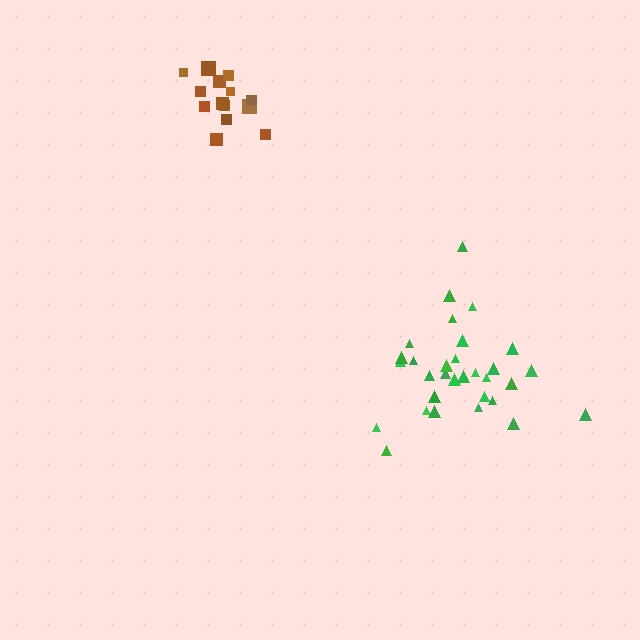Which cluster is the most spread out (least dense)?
Green.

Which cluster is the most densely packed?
Brown.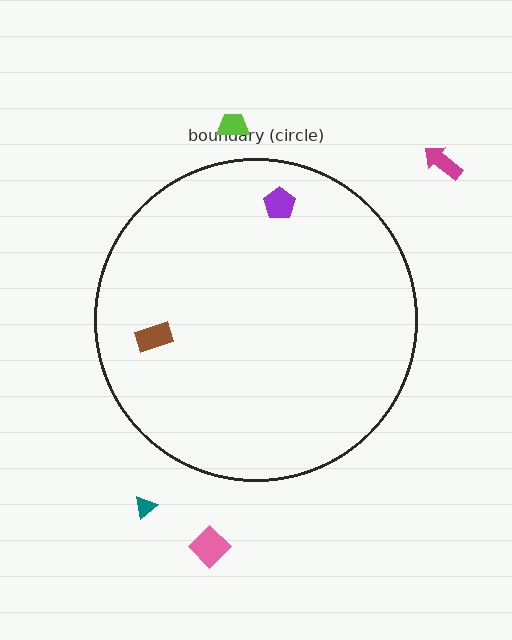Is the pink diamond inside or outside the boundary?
Outside.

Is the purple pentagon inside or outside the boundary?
Inside.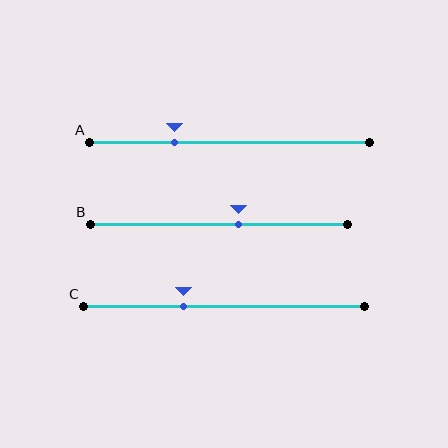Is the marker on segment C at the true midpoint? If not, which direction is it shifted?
No, the marker on segment C is shifted to the left by about 15% of the segment length.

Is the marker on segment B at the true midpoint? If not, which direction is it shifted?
No, the marker on segment B is shifted to the right by about 8% of the segment length.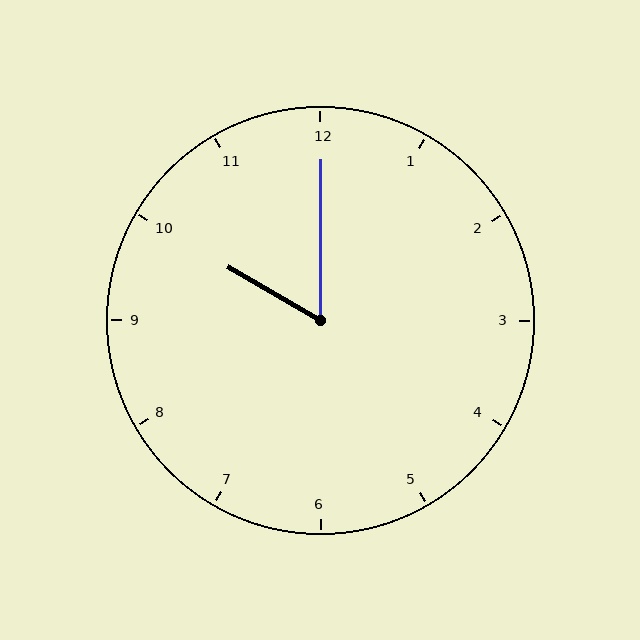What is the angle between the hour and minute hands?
Approximately 60 degrees.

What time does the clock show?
10:00.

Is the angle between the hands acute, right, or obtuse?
It is acute.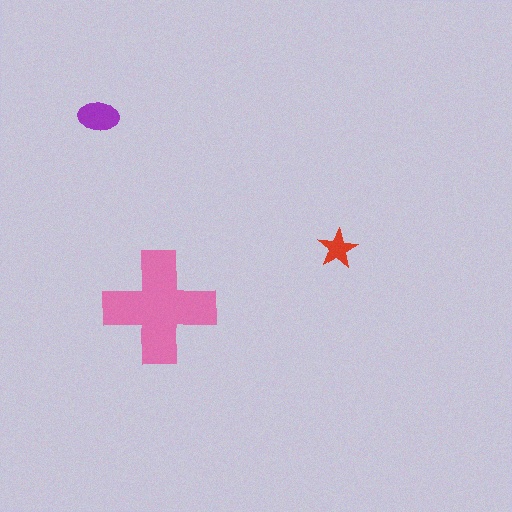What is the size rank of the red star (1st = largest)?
3rd.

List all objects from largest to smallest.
The pink cross, the purple ellipse, the red star.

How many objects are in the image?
There are 3 objects in the image.